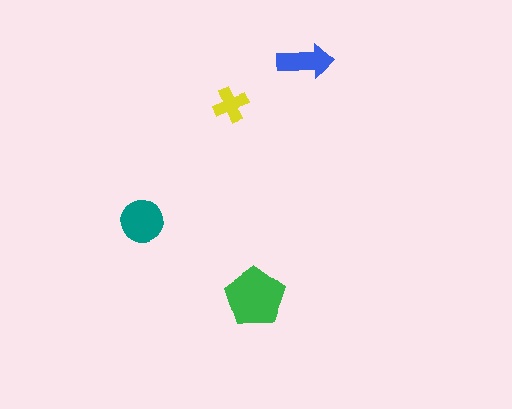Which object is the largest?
The green pentagon.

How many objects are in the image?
There are 4 objects in the image.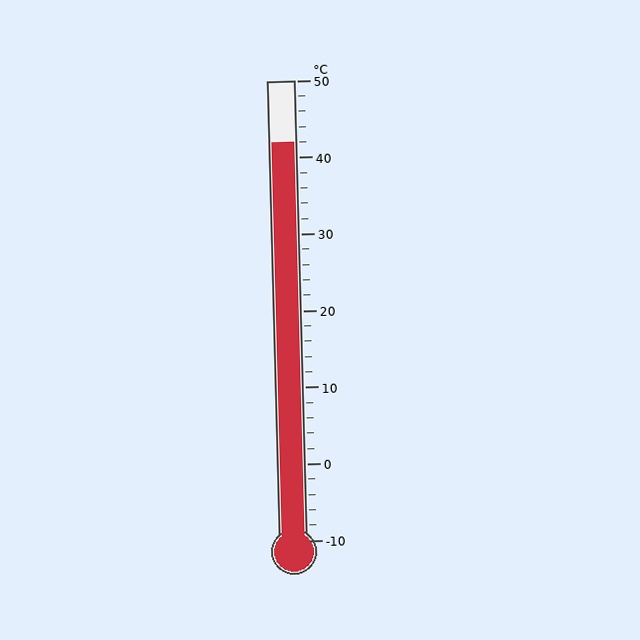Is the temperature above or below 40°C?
The temperature is above 40°C.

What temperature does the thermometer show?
The thermometer shows approximately 42°C.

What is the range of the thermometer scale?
The thermometer scale ranges from -10°C to 50°C.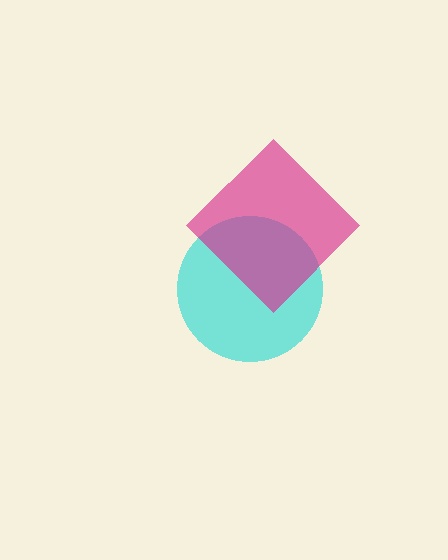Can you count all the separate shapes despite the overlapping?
Yes, there are 2 separate shapes.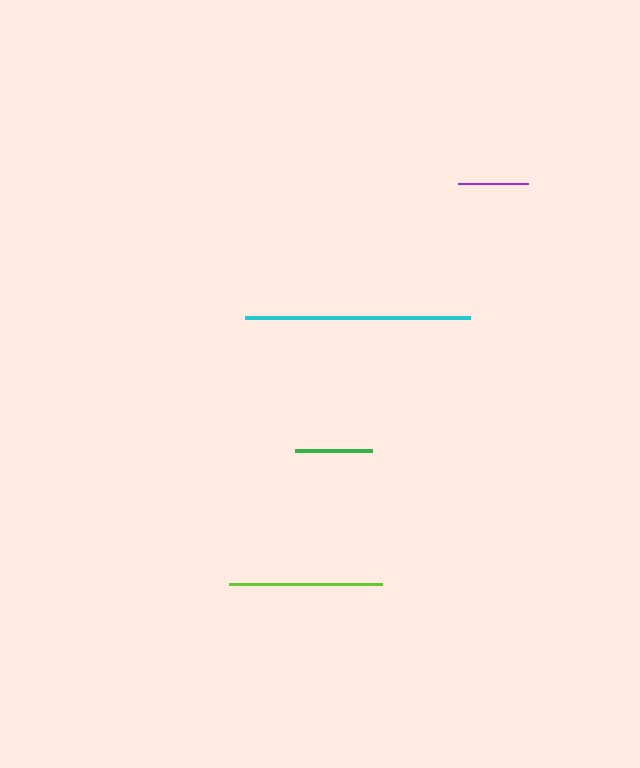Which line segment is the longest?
The cyan line is the longest at approximately 224 pixels.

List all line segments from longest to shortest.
From longest to shortest: cyan, lime, green, purple.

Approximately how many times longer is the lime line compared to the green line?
The lime line is approximately 2.0 times the length of the green line.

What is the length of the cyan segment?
The cyan segment is approximately 224 pixels long.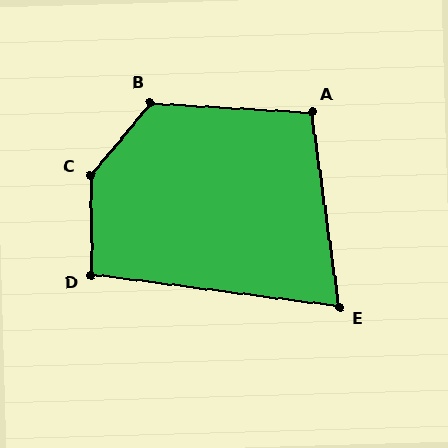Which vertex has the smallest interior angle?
E, at approximately 75 degrees.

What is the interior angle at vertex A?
Approximately 101 degrees (obtuse).